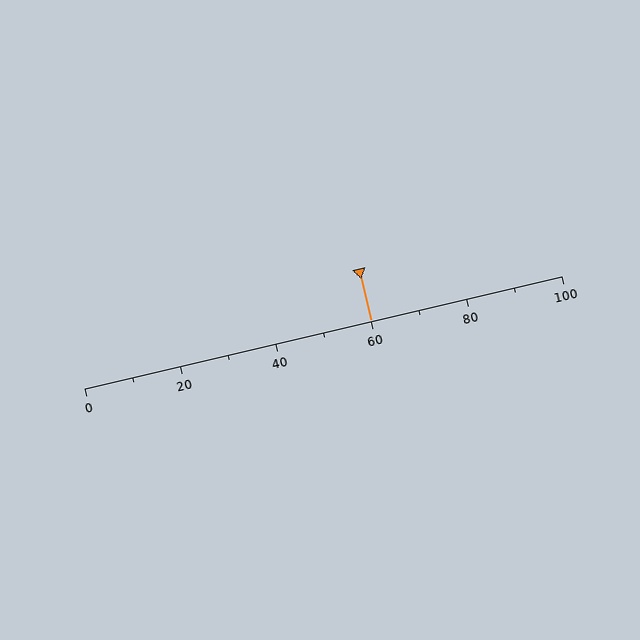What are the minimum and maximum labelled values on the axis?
The axis runs from 0 to 100.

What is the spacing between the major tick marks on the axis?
The major ticks are spaced 20 apart.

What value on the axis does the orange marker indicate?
The marker indicates approximately 60.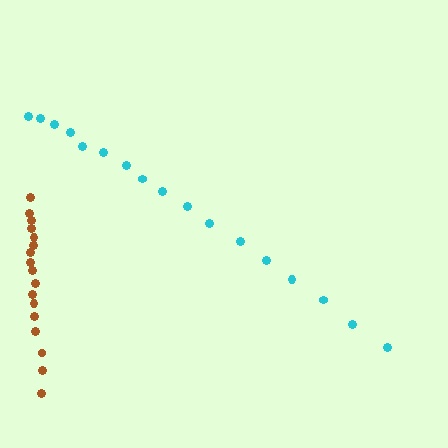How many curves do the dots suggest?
There are 2 distinct paths.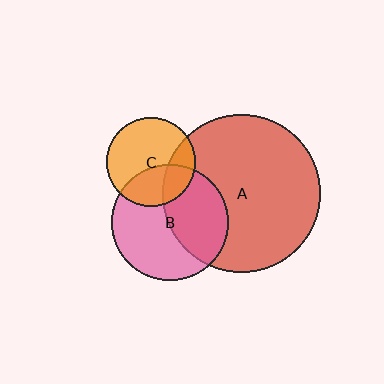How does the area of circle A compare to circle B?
Approximately 1.8 times.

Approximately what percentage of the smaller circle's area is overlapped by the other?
Approximately 45%.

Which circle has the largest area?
Circle A (red).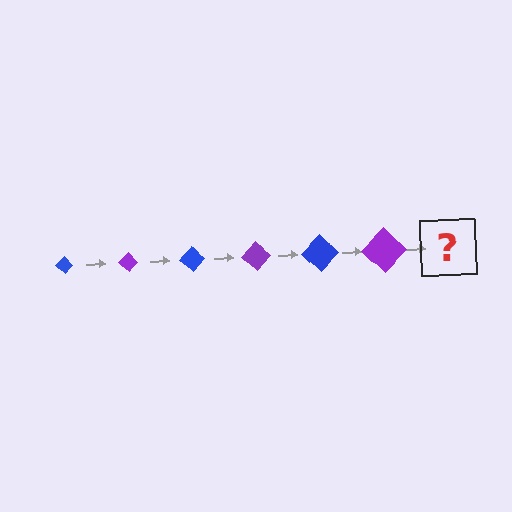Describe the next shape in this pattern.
It should be a blue diamond, larger than the previous one.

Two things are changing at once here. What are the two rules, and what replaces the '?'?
The two rules are that the diamond grows larger each step and the color cycles through blue and purple. The '?' should be a blue diamond, larger than the previous one.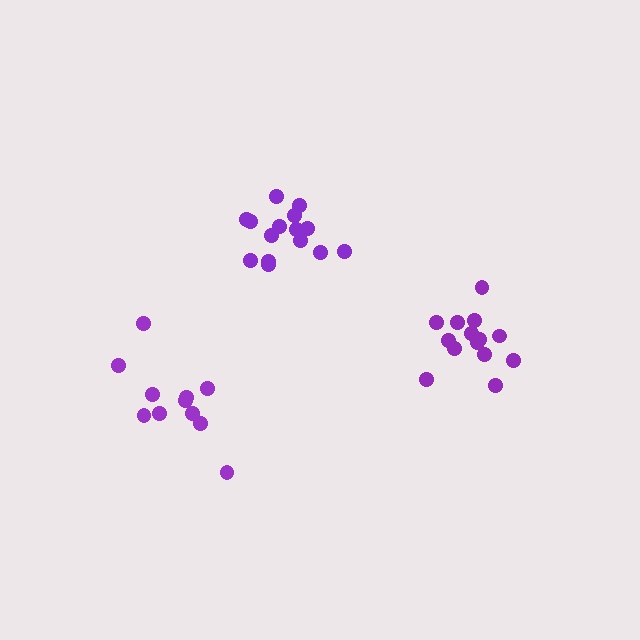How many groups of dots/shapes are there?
There are 3 groups.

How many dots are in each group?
Group 1: 15 dots, Group 2: 11 dots, Group 3: 14 dots (40 total).